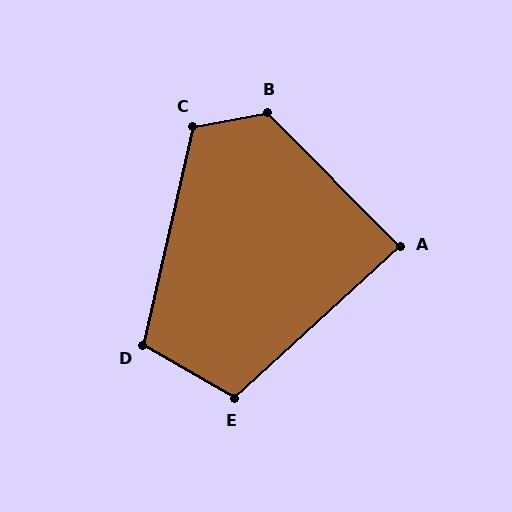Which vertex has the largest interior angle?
B, at approximately 124 degrees.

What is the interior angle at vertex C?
Approximately 114 degrees (obtuse).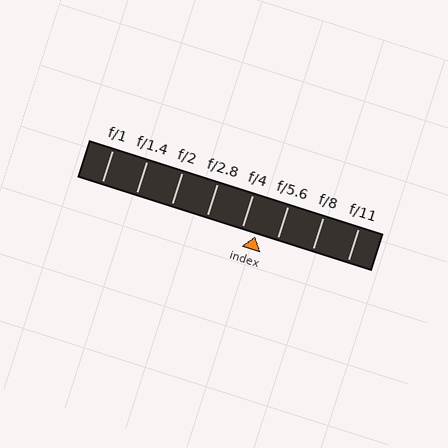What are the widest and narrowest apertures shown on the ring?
The widest aperture shown is f/1 and the narrowest is f/11.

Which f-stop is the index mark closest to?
The index mark is closest to f/4.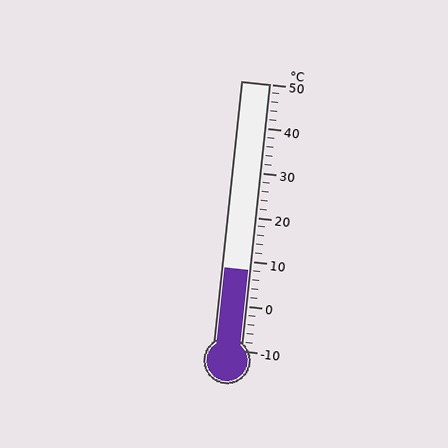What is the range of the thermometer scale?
The thermometer scale ranges from -10°C to 50°C.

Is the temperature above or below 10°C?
The temperature is below 10°C.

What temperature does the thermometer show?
The thermometer shows approximately 8°C.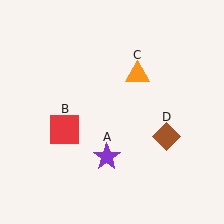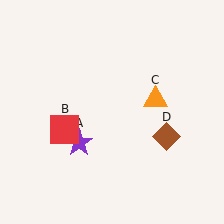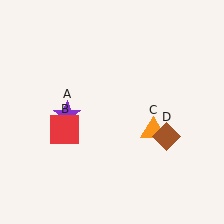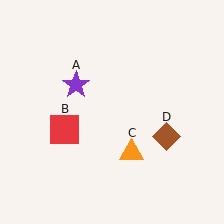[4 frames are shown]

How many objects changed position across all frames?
2 objects changed position: purple star (object A), orange triangle (object C).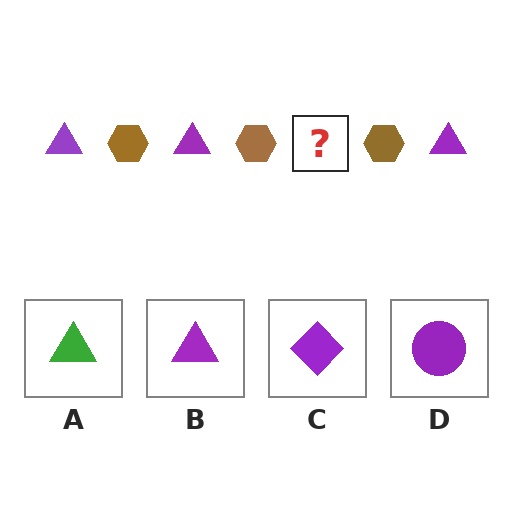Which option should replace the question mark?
Option B.